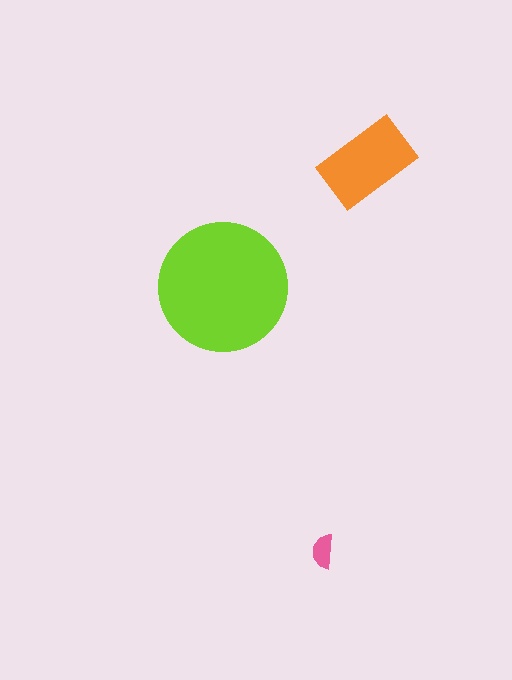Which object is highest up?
The orange rectangle is topmost.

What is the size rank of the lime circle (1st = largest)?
1st.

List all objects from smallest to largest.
The pink semicircle, the orange rectangle, the lime circle.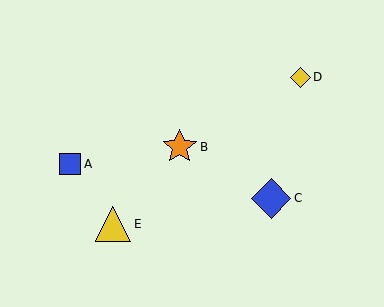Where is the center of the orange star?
The center of the orange star is at (180, 147).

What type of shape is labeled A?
Shape A is a blue square.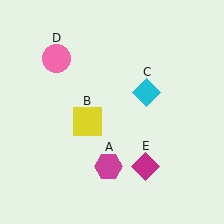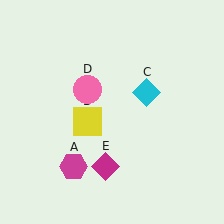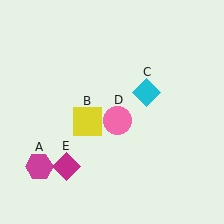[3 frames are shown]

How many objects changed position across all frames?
3 objects changed position: magenta hexagon (object A), pink circle (object D), magenta diamond (object E).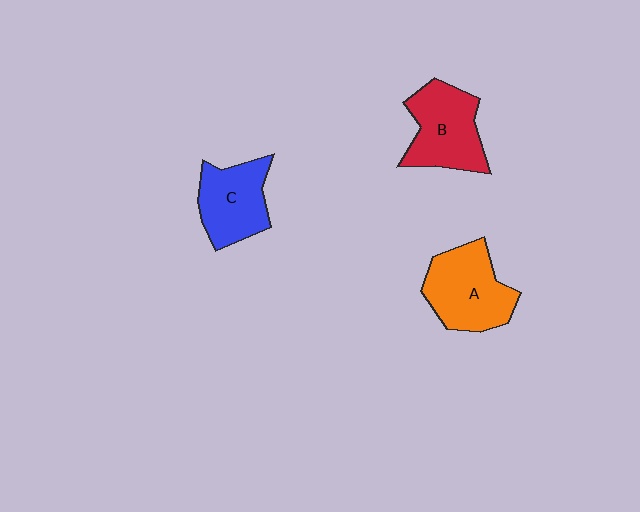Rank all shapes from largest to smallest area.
From largest to smallest: A (orange), B (red), C (blue).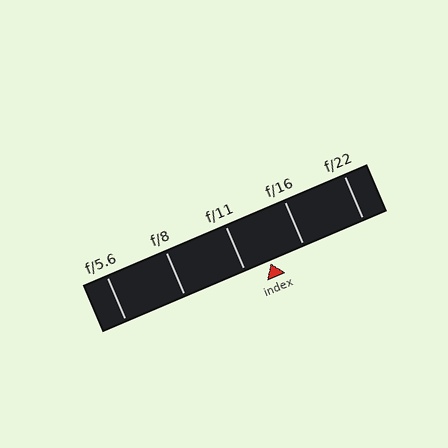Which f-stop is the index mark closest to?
The index mark is closest to f/11.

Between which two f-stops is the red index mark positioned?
The index mark is between f/11 and f/16.